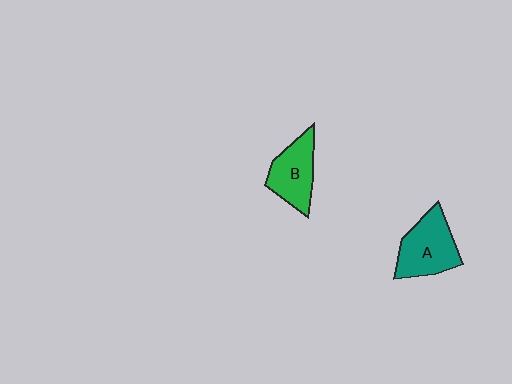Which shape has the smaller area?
Shape B (green).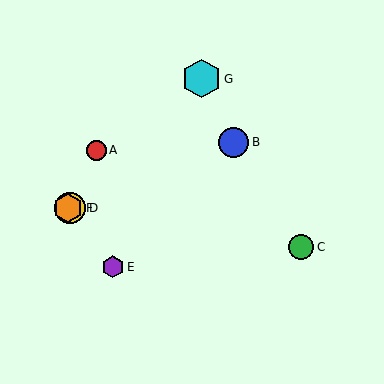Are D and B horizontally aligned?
No, D is at y≈208 and B is at y≈142.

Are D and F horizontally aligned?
Yes, both are at y≈208.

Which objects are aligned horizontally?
Objects D, F are aligned horizontally.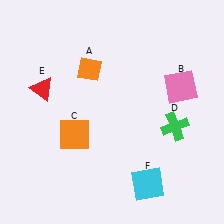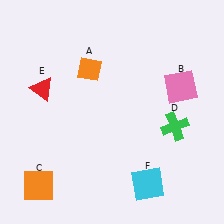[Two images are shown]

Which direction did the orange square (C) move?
The orange square (C) moved down.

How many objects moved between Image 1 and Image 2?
1 object moved between the two images.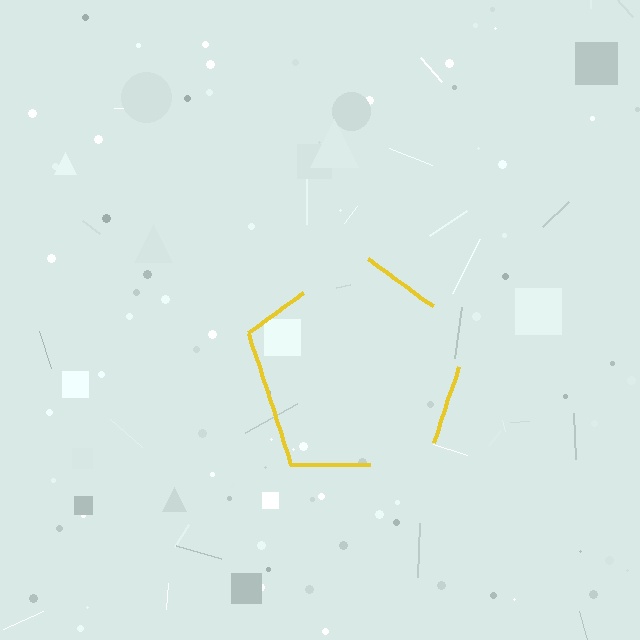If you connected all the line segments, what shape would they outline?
They would outline a pentagon.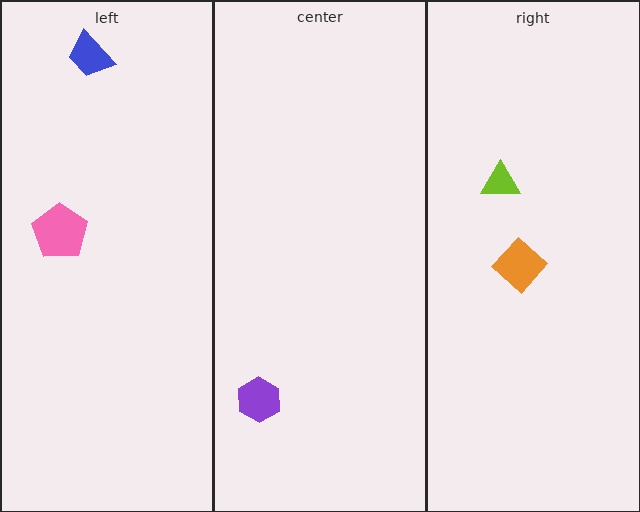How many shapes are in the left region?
2.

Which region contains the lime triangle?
The right region.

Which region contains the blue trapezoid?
The left region.